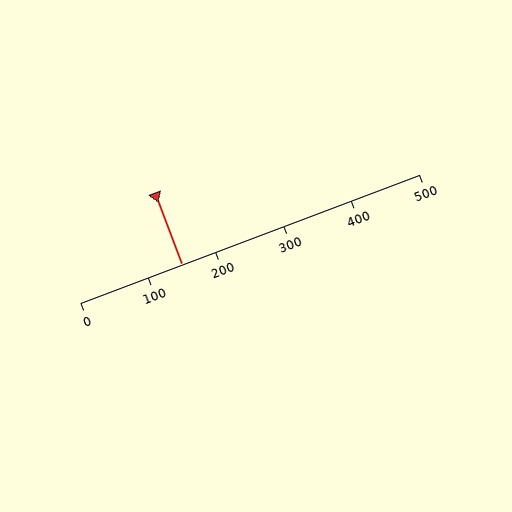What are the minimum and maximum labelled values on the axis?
The axis runs from 0 to 500.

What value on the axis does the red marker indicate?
The marker indicates approximately 150.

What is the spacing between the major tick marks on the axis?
The major ticks are spaced 100 apart.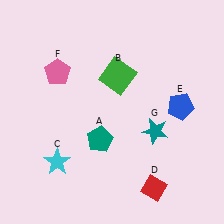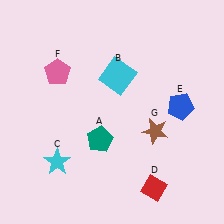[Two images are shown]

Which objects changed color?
B changed from green to cyan. G changed from teal to brown.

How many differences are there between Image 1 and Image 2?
There are 2 differences between the two images.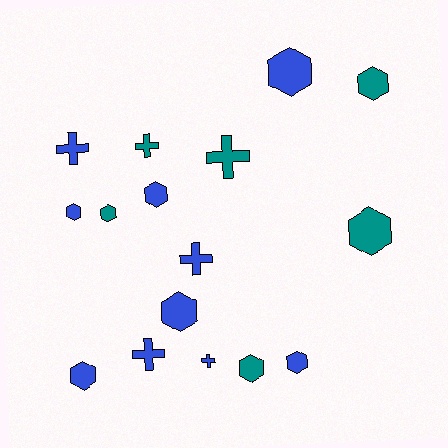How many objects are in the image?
There are 16 objects.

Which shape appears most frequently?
Hexagon, with 10 objects.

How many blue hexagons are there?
There are 6 blue hexagons.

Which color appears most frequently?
Blue, with 10 objects.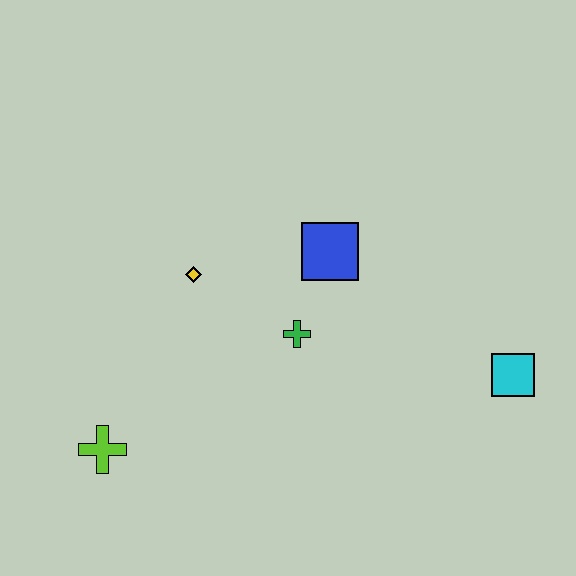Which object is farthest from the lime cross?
The cyan square is farthest from the lime cross.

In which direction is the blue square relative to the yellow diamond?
The blue square is to the right of the yellow diamond.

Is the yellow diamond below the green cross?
No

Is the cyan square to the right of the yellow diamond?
Yes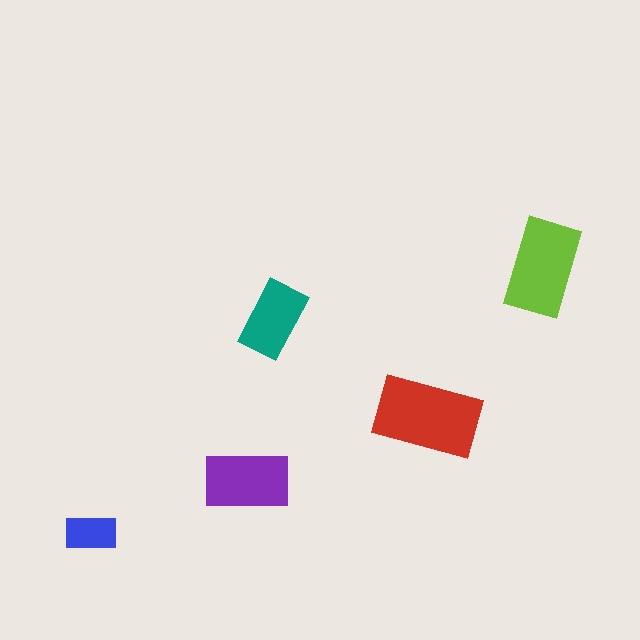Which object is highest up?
The lime rectangle is topmost.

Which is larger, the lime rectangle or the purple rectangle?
The lime one.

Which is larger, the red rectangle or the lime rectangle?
The red one.